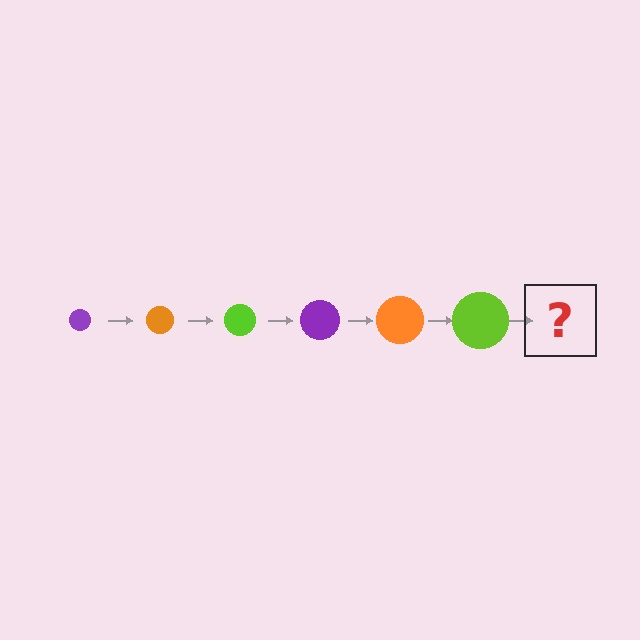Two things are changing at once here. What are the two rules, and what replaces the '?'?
The two rules are that the circle grows larger each step and the color cycles through purple, orange, and lime. The '?' should be a purple circle, larger than the previous one.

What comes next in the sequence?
The next element should be a purple circle, larger than the previous one.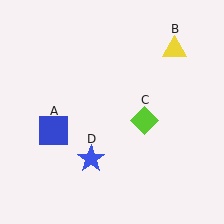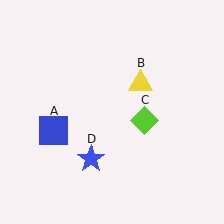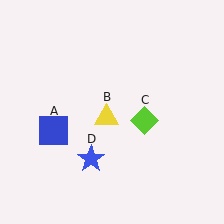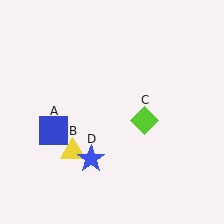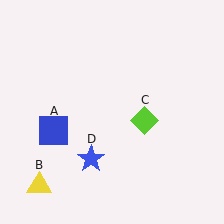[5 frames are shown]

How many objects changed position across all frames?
1 object changed position: yellow triangle (object B).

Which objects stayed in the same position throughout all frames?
Blue square (object A) and lime diamond (object C) and blue star (object D) remained stationary.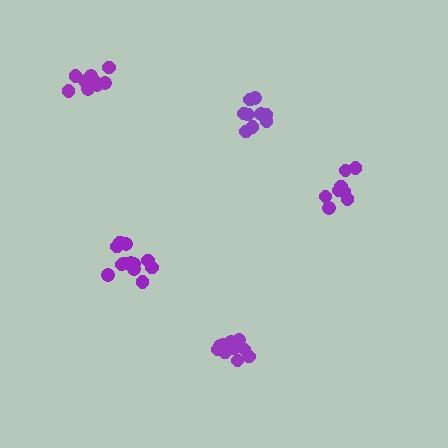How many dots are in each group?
Group 1: 9 dots, Group 2: 9 dots, Group 3: 10 dots, Group 4: 12 dots, Group 5: 8 dots (48 total).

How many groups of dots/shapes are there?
There are 5 groups.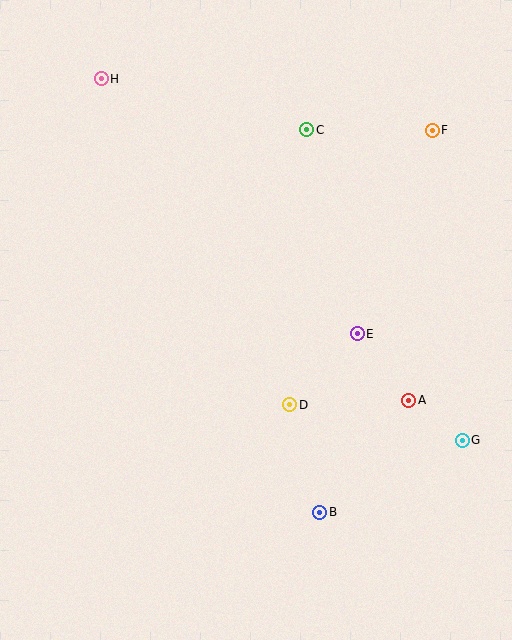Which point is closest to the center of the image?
Point D at (290, 405) is closest to the center.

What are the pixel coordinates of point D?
Point D is at (290, 405).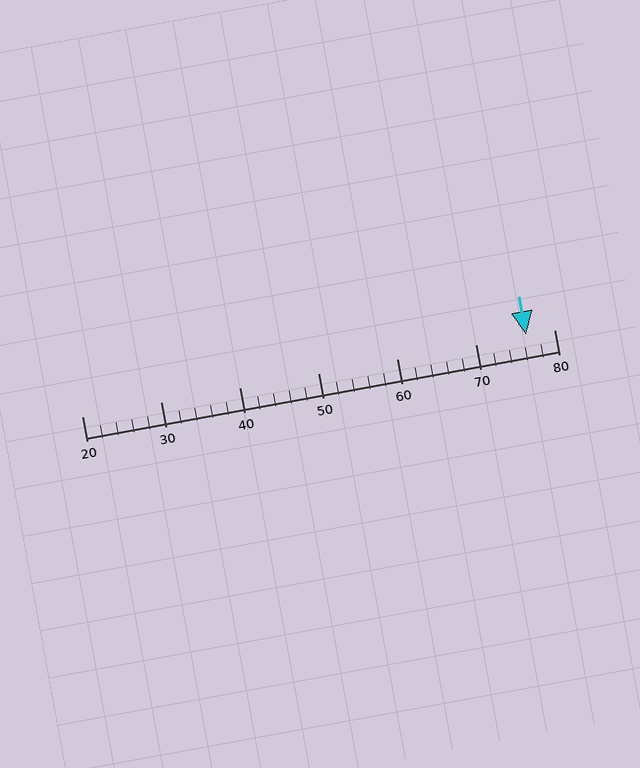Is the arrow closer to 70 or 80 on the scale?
The arrow is closer to 80.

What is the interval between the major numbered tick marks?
The major tick marks are spaced 10 units apart.